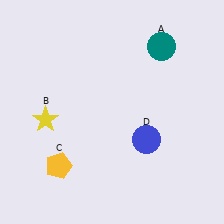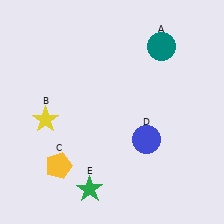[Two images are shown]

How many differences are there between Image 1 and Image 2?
There is 1 difference between the two images.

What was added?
A green star (E) was added in Image 2.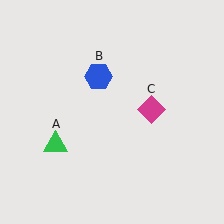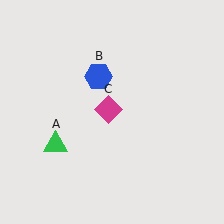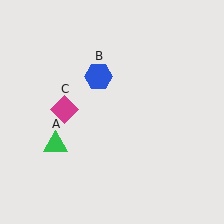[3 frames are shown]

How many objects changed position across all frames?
1 object changed position: magenta diamond (object C).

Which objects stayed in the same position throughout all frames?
Green triangle (object A) and blue hexagon (object B) remained stationary.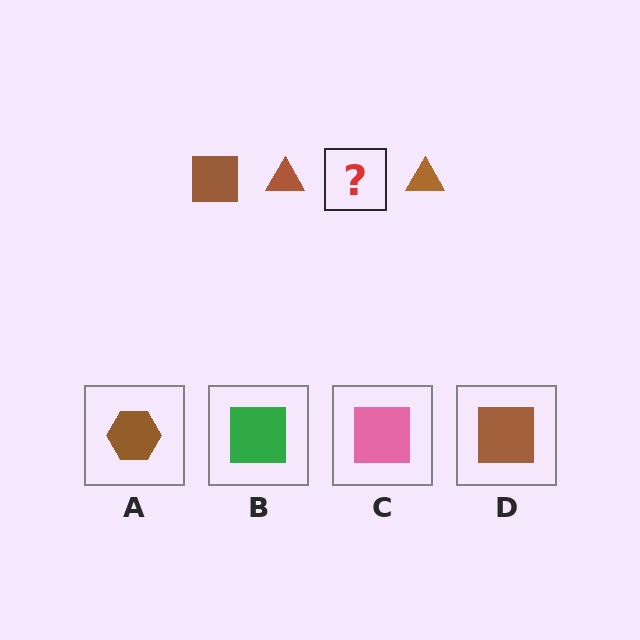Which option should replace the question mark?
Option D.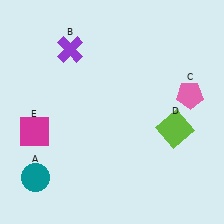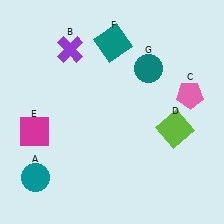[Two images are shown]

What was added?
A teal square (F), a teal circle (G) were added in Image 2.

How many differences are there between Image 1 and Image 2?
There are 2 differences between the two images.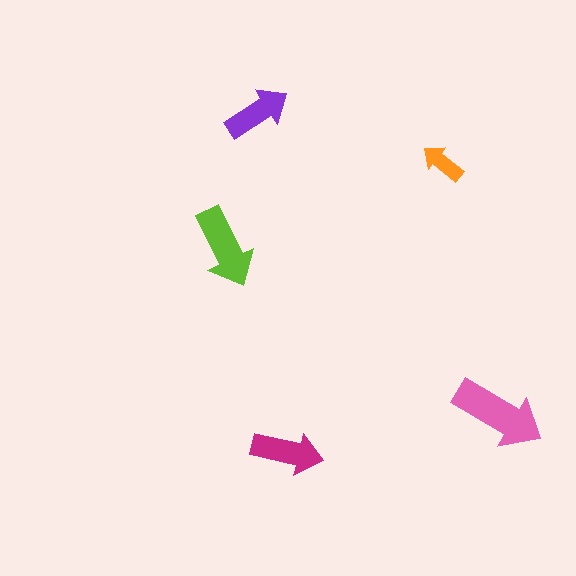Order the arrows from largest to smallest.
the pink one, the lime one, the magenta one, the purple one, the orange one.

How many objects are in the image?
There are 5 objects in the image.